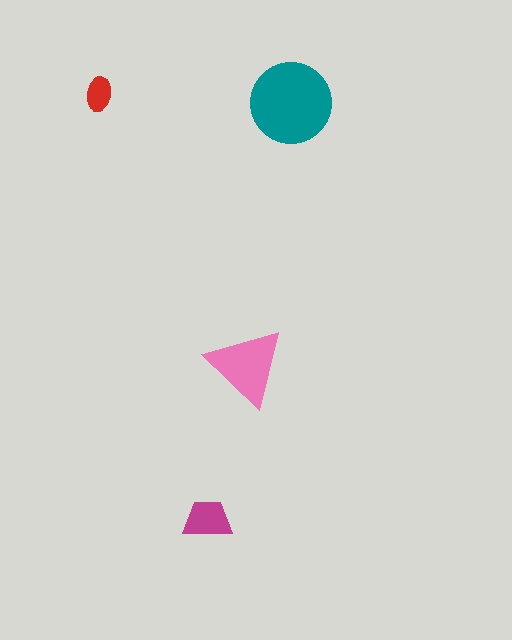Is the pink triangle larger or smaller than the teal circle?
Smaller.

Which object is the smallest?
The red ellipse.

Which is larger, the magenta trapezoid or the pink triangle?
The pink triangle.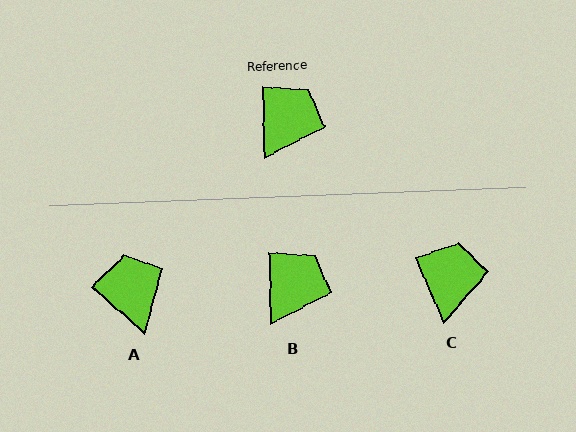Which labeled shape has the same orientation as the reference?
B.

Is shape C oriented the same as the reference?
No, it is off by about 22 degrees.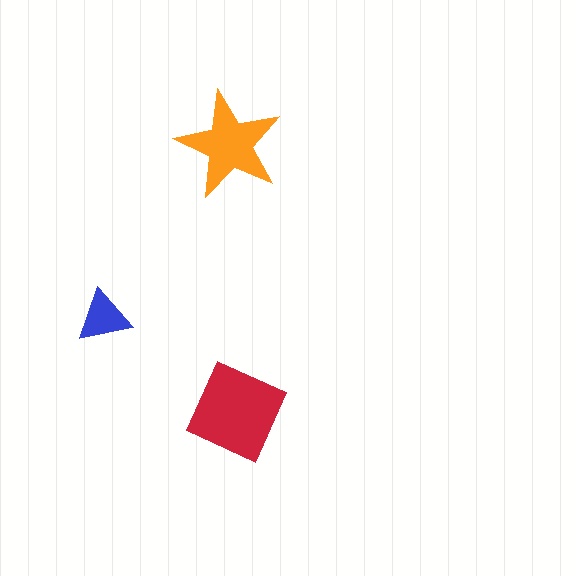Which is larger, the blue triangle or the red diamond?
The red diamond.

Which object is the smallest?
The blue triangle.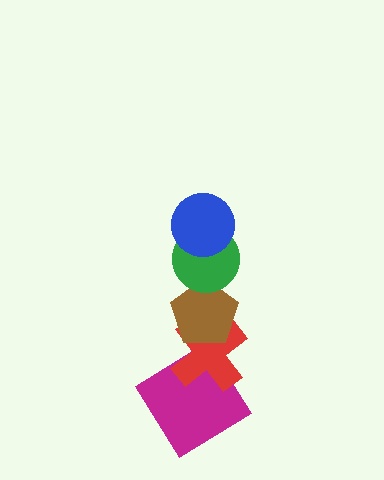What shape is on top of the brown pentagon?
The green circle is on top of the brown pentagon.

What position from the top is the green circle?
The green circle is 2nd from the top.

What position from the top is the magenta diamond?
The magenta diamond is 5th from the top.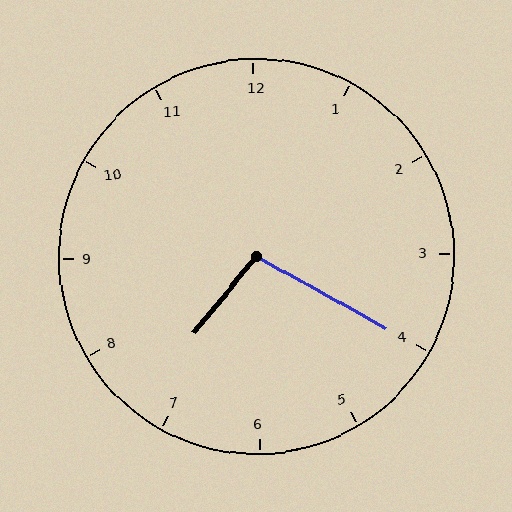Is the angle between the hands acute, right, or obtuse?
It is obtuse.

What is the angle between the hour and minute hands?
Approximately 100 degrees.